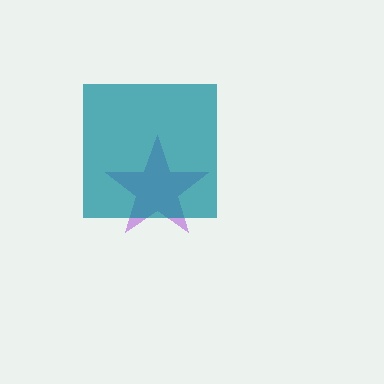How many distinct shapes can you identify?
There are 2 distinct shapes: a purple star, a teal square.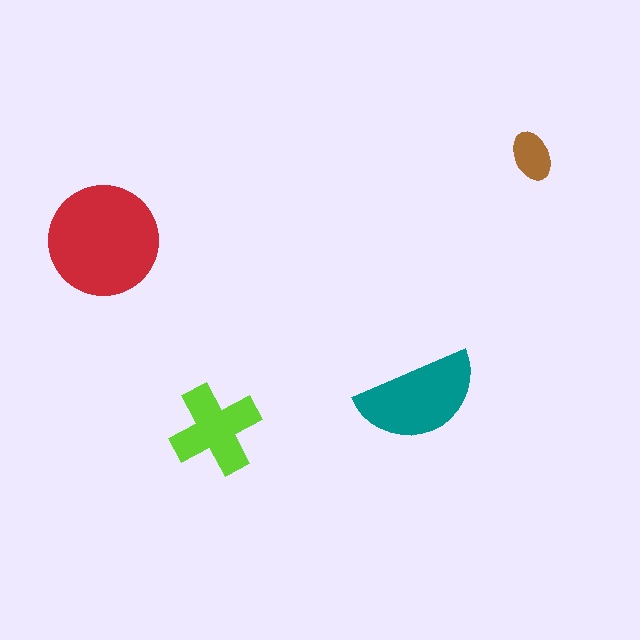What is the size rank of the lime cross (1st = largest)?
3rd.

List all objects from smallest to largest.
The brown ellipse, the lime cross, the teal semicircle, the red circle.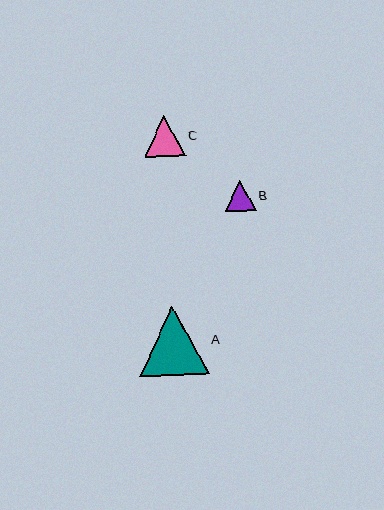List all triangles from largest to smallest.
From largest to smallest: A, C, B.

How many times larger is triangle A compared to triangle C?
Triangle A is approximately 1.7 times the size of triangle C.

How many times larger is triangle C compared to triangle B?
Triangle C is approximately 1.3 times the size of triangle B.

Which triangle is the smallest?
Triangle B is the smallest with a size of approximately 31 pixels.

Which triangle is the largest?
Triangle A is the largest with a size of approximately 70 pixels.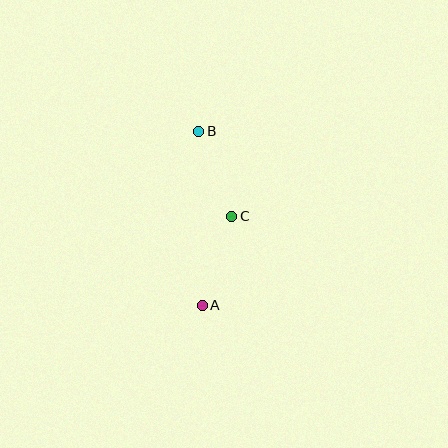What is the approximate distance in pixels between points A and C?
The distance between A and C is approximately 93 pixels.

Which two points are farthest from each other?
Points A and B are farthest from each other.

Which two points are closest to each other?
Points B and C are closest to each other.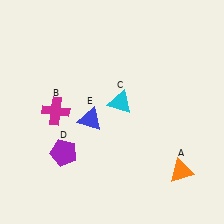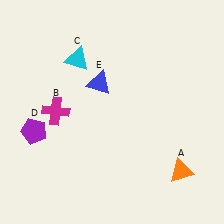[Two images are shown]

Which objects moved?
The objects that moved are: the cyan triangle (C), the purple pentagon (D), the blue triangle (E).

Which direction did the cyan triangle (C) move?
The cyan triangle (C) moved up.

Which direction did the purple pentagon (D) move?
The purple pentagon (D) moved left.